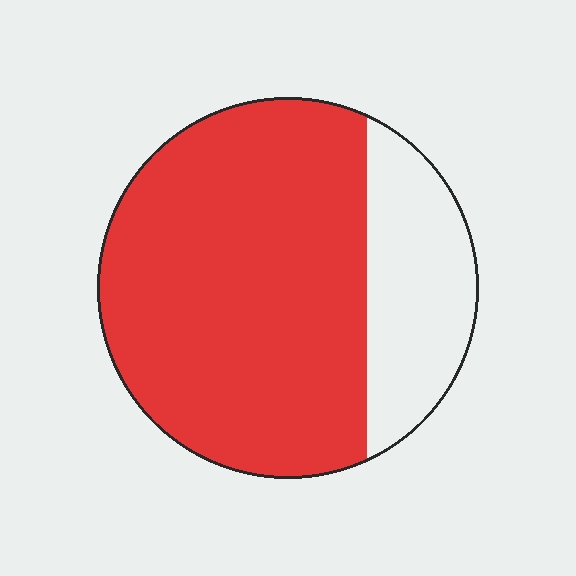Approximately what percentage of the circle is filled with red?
Approximately 75%.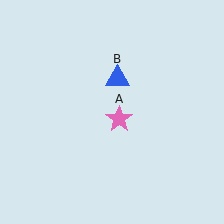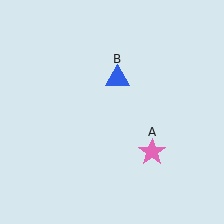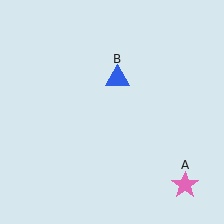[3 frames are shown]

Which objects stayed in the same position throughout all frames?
Blue triangle (object B) remained stationary.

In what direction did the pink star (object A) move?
The pink star (object A) moved down and to the right.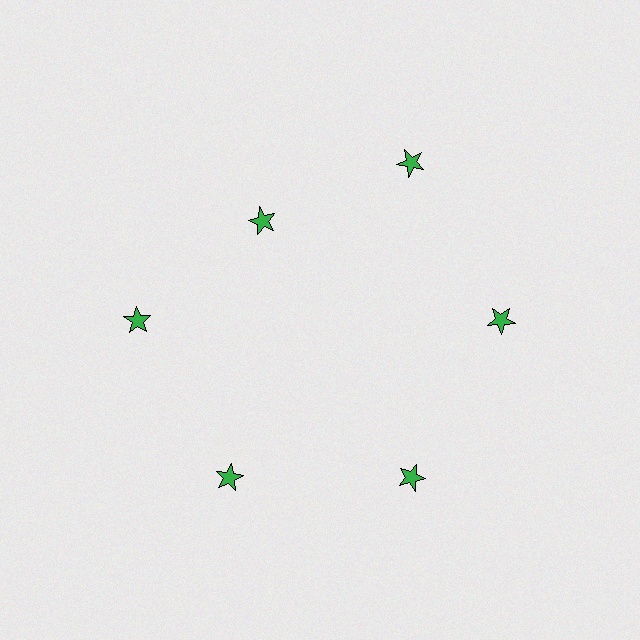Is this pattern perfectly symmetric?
No. The 6 green stars are arranged in a ring, but one element near the 11 o'clock position is pulled inward toward the center, breaking the 6-fold rotational symmetry.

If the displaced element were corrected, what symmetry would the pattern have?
It would have 6-fold rotational symmetry — the pattern would map onto itself every 60 degrees.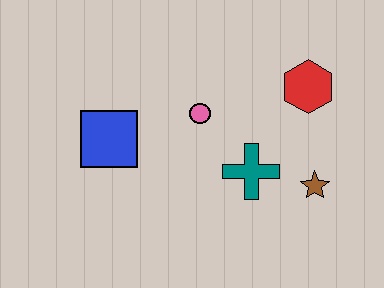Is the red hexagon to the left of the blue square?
No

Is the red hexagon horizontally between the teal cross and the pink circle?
No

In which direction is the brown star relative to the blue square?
The brown star is to the right of the blue square.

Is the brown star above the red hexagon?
No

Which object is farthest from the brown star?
The blue square is farthest from the brown star.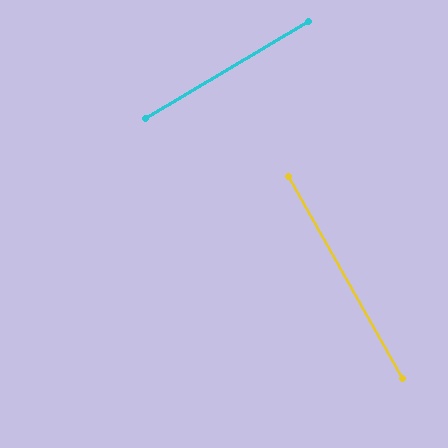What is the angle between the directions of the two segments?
Approximately 89 degrees.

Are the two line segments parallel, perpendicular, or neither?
Perpendicular — they meet at approximately 89°.